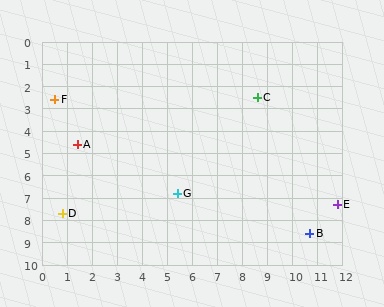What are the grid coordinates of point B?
Point B is at approximately (10.7, 8.6).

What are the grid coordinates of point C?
Point C is at approximately (8.6, 2.5).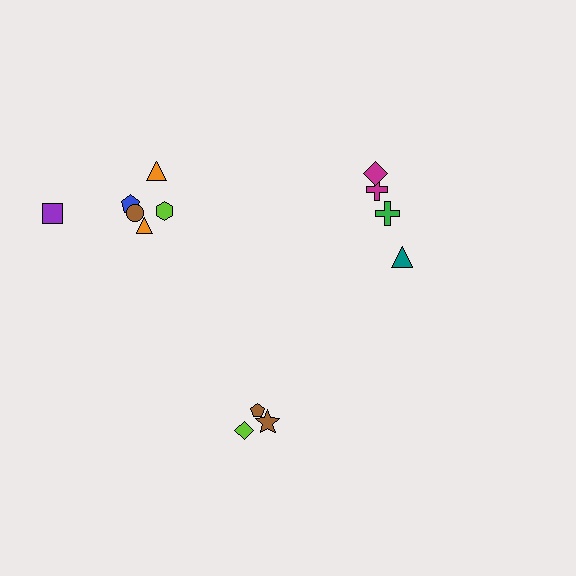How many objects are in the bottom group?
There are 3 objects.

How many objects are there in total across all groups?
There are 13 objects.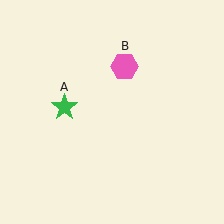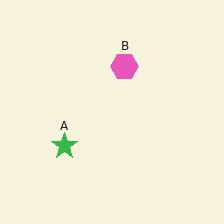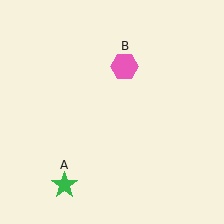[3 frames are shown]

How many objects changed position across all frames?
1 object changed position: green star (object A).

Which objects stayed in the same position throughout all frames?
Pink hexagon (object B) remained stationary.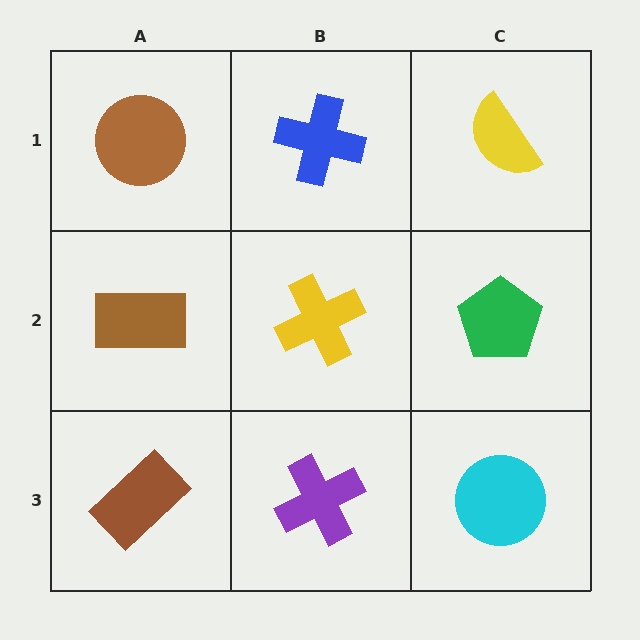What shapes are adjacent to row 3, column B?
A yellow cross (row 2, column B), a brown rectangle (row 3, column A), a cyan circle (row 3, column C).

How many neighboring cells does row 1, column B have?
3.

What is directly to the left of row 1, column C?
A blue cross.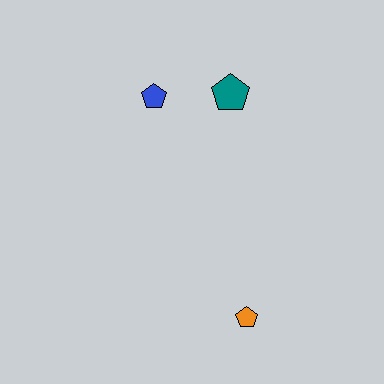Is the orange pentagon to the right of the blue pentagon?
Yes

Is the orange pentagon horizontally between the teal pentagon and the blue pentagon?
No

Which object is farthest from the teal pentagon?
The orange pentagon is farthest from the teal pentagon.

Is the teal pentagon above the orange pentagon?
Yes